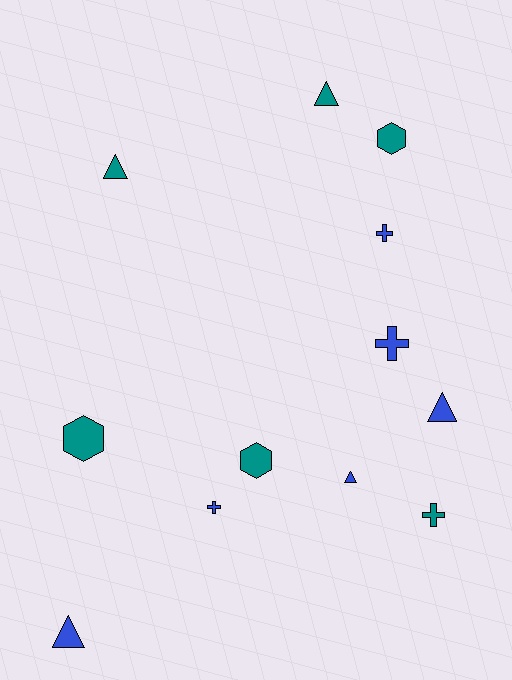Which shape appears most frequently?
Triangle, with 5 objects.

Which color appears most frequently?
Blue, with 6 objects.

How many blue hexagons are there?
There are no blue hexagons.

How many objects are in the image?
There are 12 objects.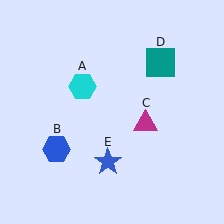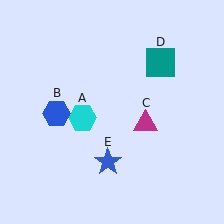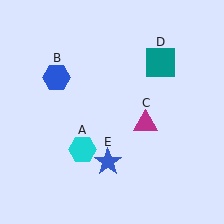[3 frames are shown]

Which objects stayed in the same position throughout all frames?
Magenta triangle (object C) and teal square (object D) and blue star (object E) remained stationary.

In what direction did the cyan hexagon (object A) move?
The cyan hexagon (object A) moved down.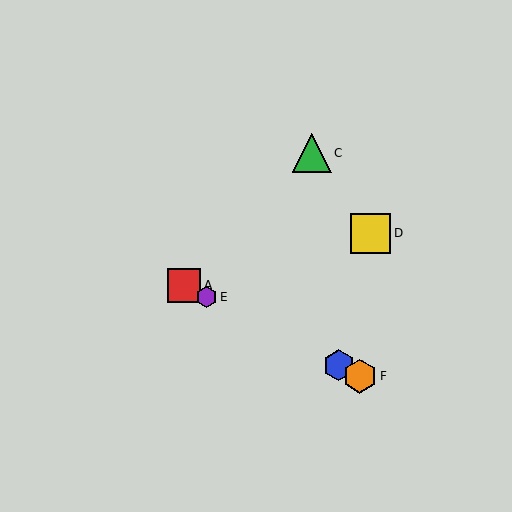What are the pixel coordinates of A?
Object A is at (184, 285).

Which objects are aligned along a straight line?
Objects A, B, E, F are aligned along a straight line.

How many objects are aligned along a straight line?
4 objects (A, B, E, F) are aligned along a straight line.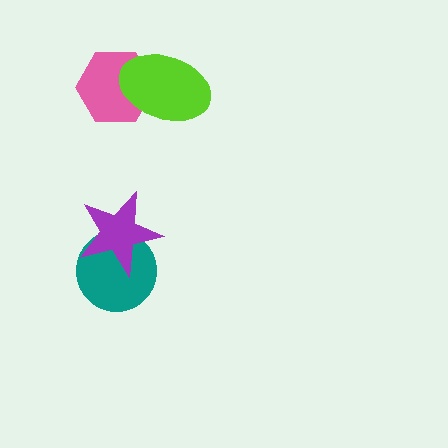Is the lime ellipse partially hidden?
No, no other shape covers it.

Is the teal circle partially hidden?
Yes, it is partially covered by another shape.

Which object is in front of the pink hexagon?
The lime ellipse is in front of the pink hexagon.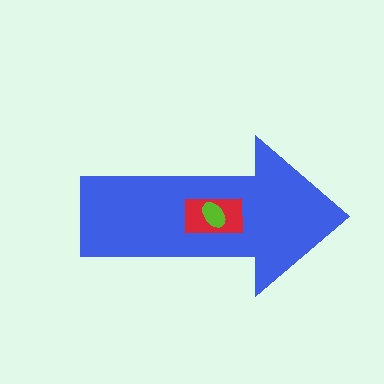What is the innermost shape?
The lime ellipse.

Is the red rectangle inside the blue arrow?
Yes.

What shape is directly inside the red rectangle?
The lime ellipse.